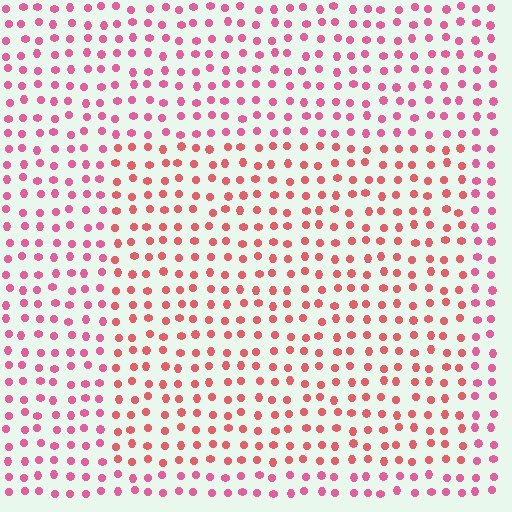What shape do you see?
I see a rectangle.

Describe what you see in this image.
The image is filled with small pink elements in a uniform arrangement. A rectangle-shaped region is visible where the elements are tinted to a slightly different hue, forming a subtle color boundary.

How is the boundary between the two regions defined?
The boundary is defined purely by a slight shift in hue (about 22 degrees). Spacing, size, and orientation are identical on both sides.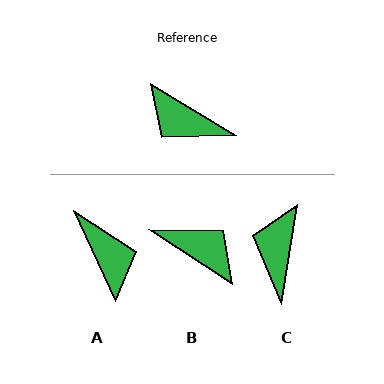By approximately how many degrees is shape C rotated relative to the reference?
Approximately 68 degrees clockwise.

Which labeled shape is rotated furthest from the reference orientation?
B, about 178 degrees away.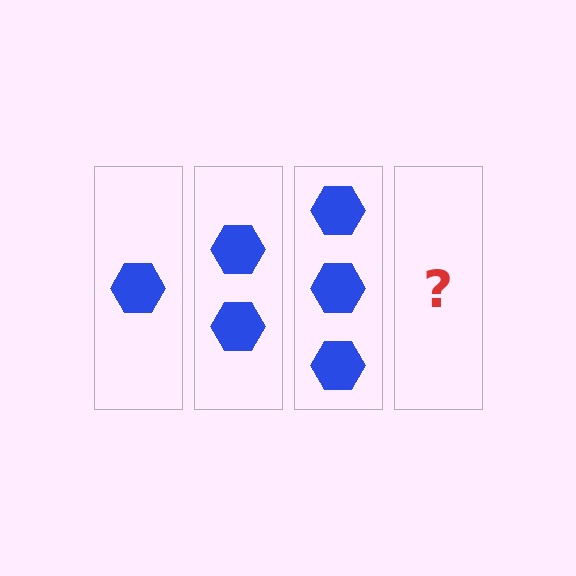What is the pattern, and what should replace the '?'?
The pattern is that each step adds one more hexagon. The '?' should be 4 hexagons.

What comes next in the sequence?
The next element should be 4 hexagons.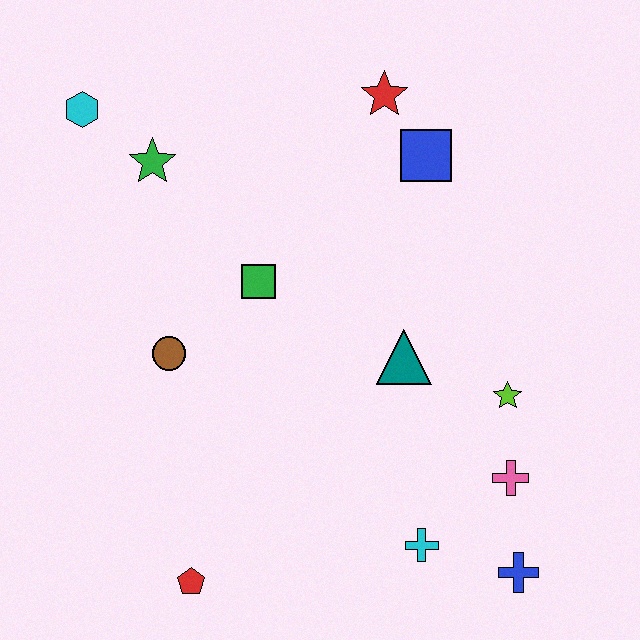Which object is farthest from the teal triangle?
The cyan hexagon is farthest from the teal triangle.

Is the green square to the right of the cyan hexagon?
Yes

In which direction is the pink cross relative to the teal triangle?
The pink cross is below the teal triangle.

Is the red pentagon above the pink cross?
No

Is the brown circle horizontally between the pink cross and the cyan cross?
No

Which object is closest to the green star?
The cyan hexagon is closest to the green star.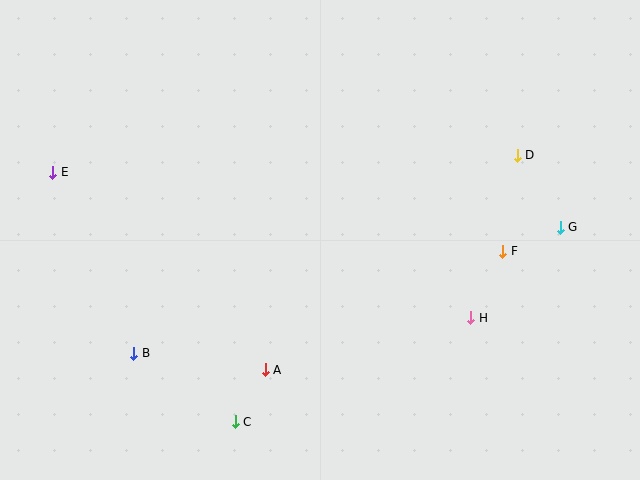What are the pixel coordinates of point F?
Point F is at (503, 251).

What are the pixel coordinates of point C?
Point C is at (235, 422).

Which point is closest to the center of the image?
Point A at (265, 370) is closest to the center.